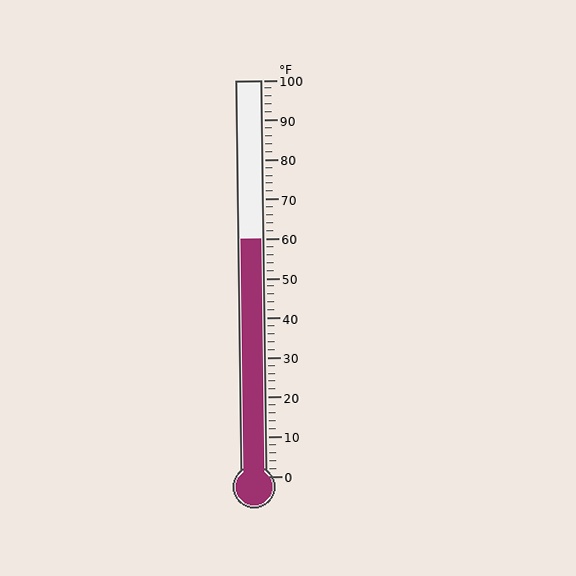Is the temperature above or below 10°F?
The temperature is above 10°F.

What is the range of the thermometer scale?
The thermometer scale ranges from 0°F to 100°F.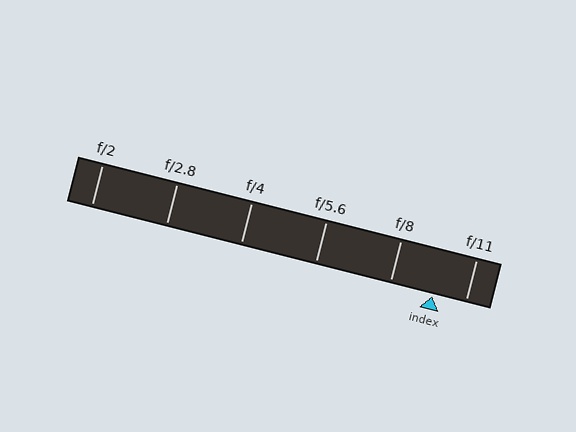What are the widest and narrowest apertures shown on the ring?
The widest aperture shown is f/2 and the narrowest is f/11.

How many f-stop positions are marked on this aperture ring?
There are 6 f-stop positions marked.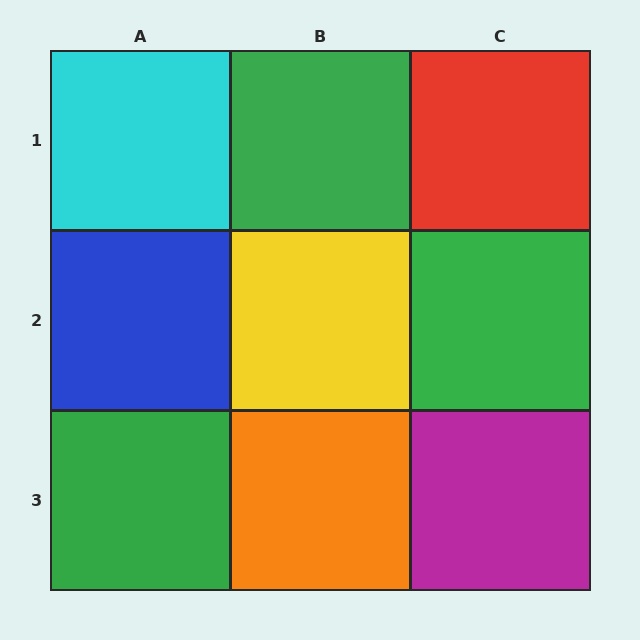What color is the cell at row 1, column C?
Red.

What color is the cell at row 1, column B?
Green.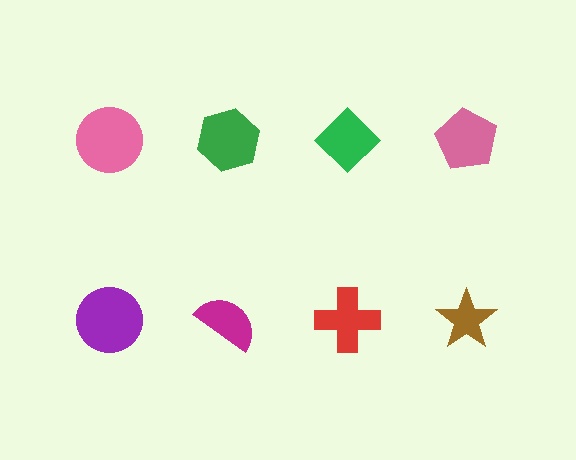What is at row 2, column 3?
A red cross.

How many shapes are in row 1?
4 shapes.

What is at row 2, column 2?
A magenta semicircle.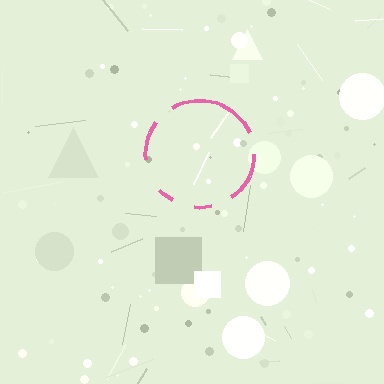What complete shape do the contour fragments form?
The contour fragments form a circle.